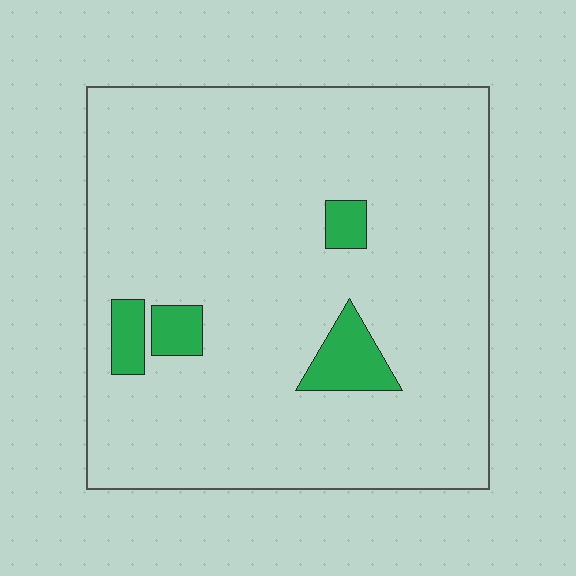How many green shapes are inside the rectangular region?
4.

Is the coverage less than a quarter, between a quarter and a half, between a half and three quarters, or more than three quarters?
Less than a quarter.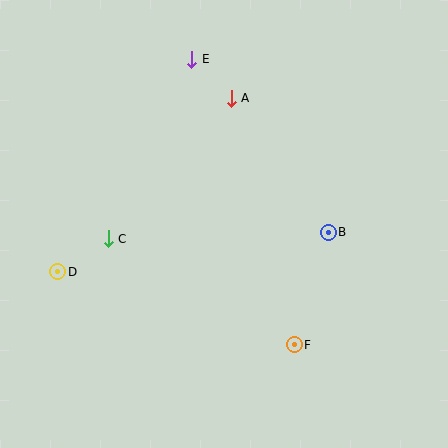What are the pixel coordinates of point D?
Point D is at (58, 272).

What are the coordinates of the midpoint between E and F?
The midpoint between E and F is at (243, 202).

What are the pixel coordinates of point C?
Point C is at (108, 239).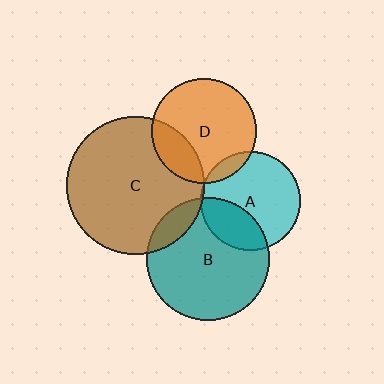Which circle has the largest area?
Circle C (brown).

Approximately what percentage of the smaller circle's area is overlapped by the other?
Approximately 10%.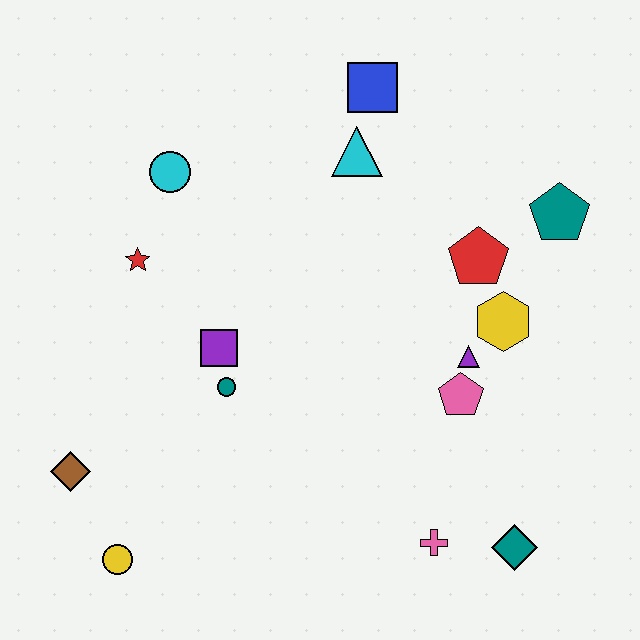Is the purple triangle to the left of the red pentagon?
Yes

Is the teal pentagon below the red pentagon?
No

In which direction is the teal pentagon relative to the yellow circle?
The teal pentagon is to the right of the yellow circle.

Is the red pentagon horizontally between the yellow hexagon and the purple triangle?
Yes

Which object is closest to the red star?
The cyan circle is closest to the red star.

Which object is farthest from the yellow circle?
The teal pentagon is farthest from the yellow circle.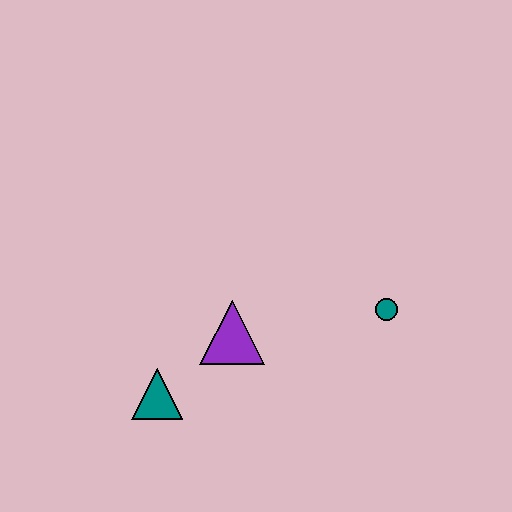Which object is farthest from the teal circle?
The teal triangle is farthest from the teal circle.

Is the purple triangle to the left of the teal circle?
Yes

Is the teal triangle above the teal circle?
No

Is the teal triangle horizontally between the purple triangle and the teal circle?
No